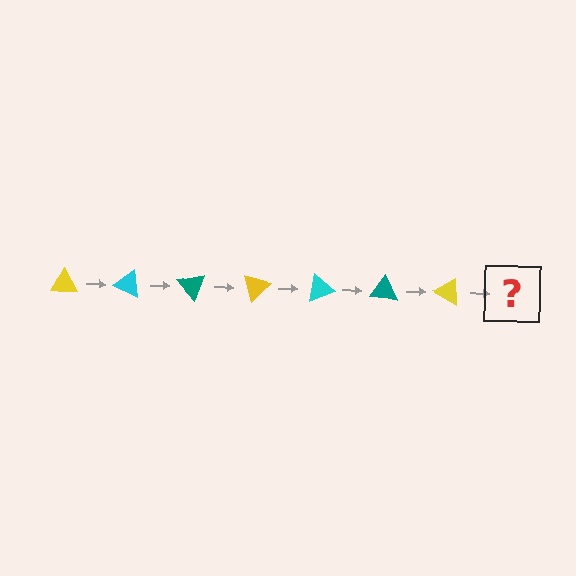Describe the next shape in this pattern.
It should be a cyan triangle, rotated 175 degrees from the start.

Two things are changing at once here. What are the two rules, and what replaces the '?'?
The two rules are that it rotates 25 degrees each step and the color cycles through yellow, cyan, and teal. The '?' should be a cyan triangle, rotated 175 degrees from the start.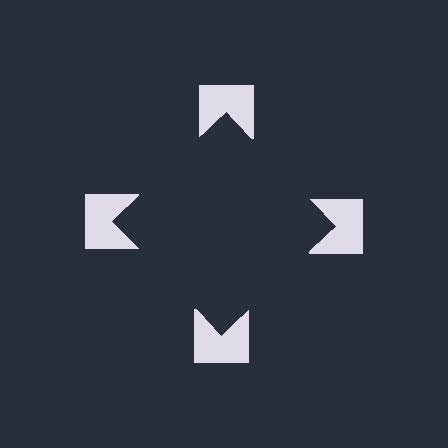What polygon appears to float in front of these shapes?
An illusory square — its edges are inferred from the aligned wedge cuts in the notched squares, not physically drawn.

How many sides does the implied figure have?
4 sides.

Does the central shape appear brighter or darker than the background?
It typically appears slightly darker than the background, even though no actual brightness change is drawn.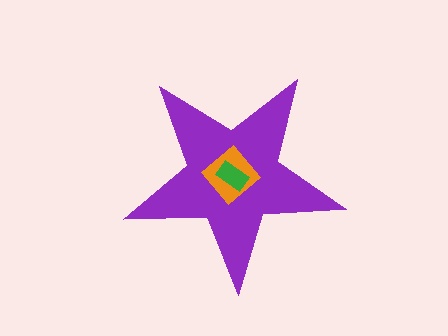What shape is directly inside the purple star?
The orange diamond.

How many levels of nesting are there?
3.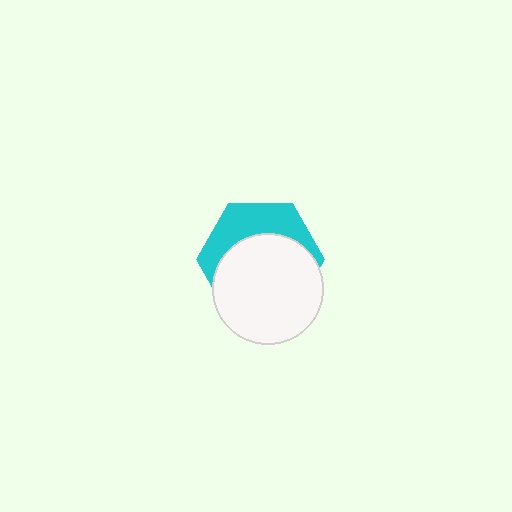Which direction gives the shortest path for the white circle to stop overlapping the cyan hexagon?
Moving down gives the shortest separation.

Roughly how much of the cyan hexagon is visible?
A small part of it is visible (roughly 37%).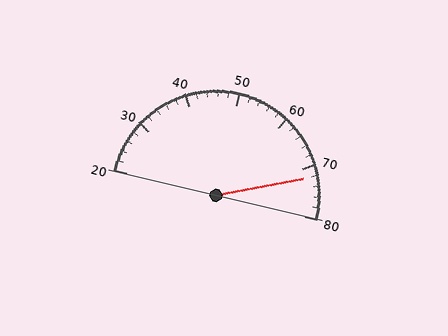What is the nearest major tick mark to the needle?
The nearest major tick mark is 70.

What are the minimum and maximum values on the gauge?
The gauge ranges from 20 to 80.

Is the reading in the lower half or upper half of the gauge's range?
The reading is in the upper half of the range (20 to 80).